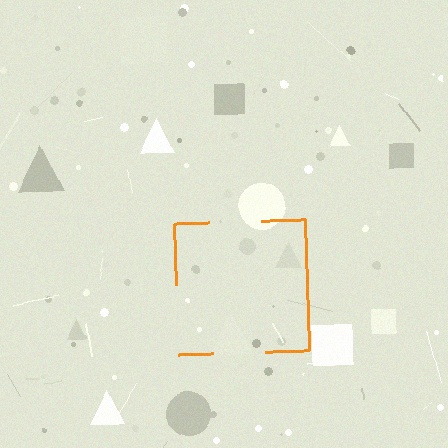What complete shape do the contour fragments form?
The contour fragments form a square.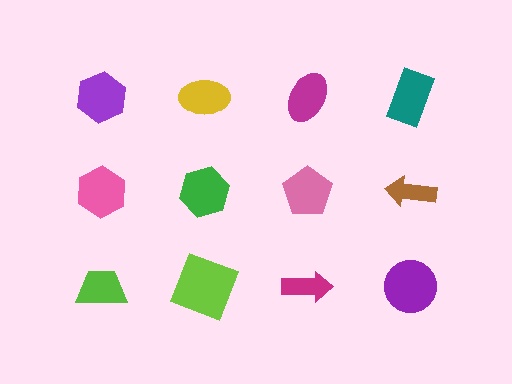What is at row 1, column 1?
A purple hexagon.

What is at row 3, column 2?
A lime square.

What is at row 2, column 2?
A green hexagon.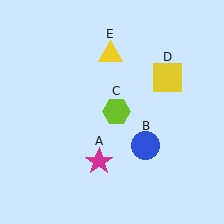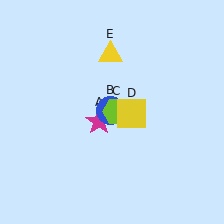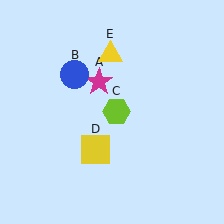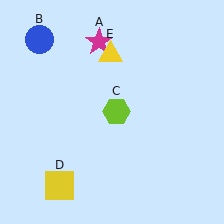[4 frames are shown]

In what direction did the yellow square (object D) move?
The yellow square (object D) moved down and to the left.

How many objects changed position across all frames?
3 objects changed position: magenta star (object A), blue circle (object B), yellow square (object D).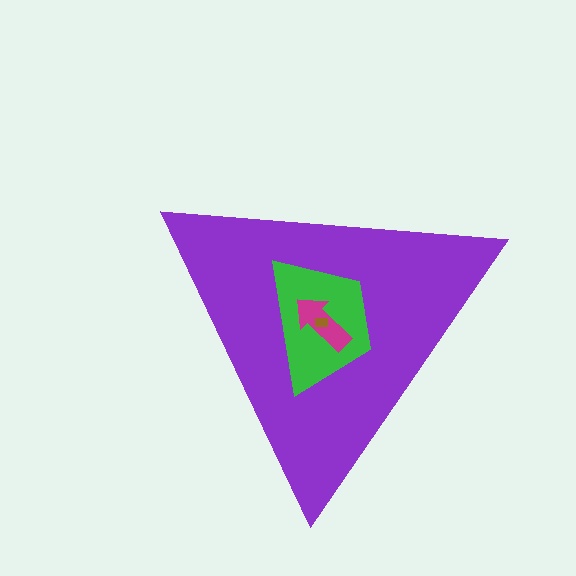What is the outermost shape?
The purple triangle.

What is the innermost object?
The brown rectangle.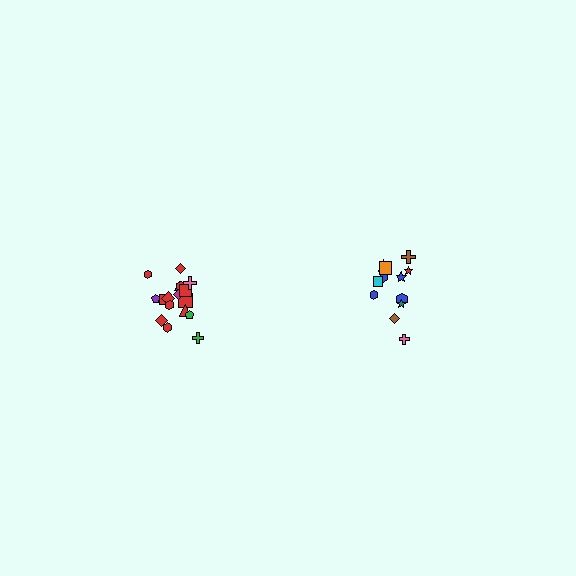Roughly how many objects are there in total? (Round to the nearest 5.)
Roughly 30 objects in total.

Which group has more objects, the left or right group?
The left group.